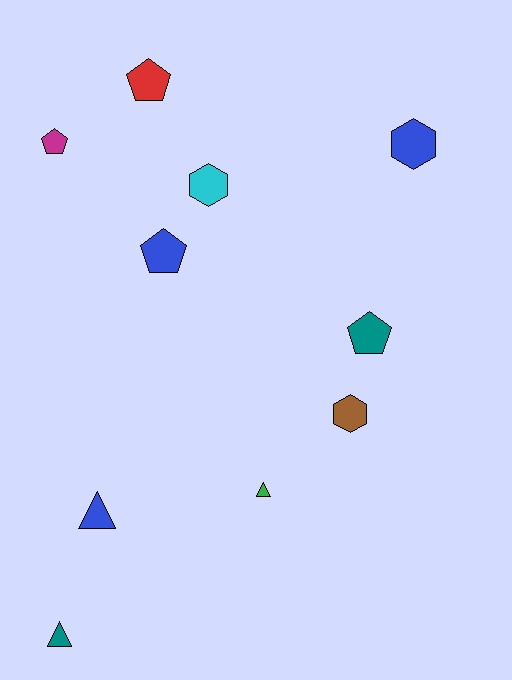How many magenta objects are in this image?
There is 1 magenta object.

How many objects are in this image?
There are 10 objects.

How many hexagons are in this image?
There are 3 hexagons.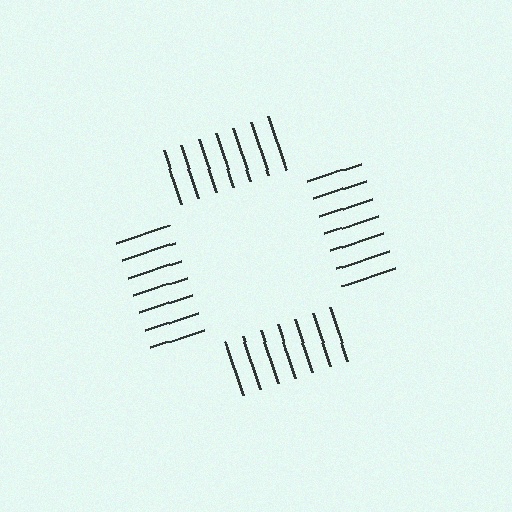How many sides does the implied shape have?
4 sides — the line-ends trace a square.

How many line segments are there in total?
28 — 7 along each of the 4 edges.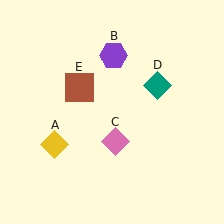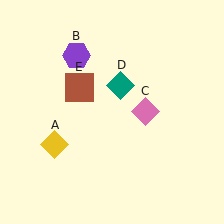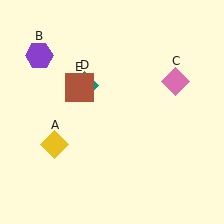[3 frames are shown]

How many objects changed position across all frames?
3 objects changed position: purple hexagon (object B), pink diamond (object C), teal diamond (object D).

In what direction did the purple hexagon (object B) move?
The purple hexagon (object B) moved left.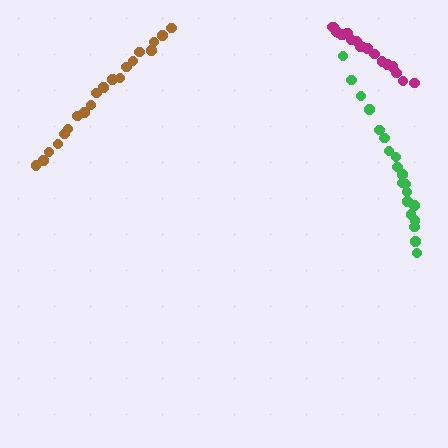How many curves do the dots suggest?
There are 3 distinct paths.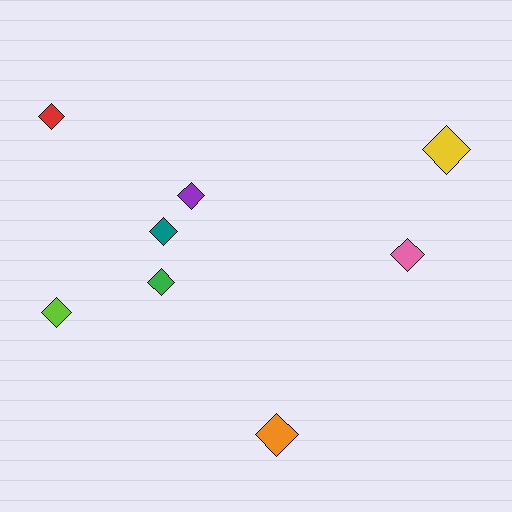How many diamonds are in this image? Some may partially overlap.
There are 8 diamonds.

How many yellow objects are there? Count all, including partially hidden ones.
There is 1 yellow object.